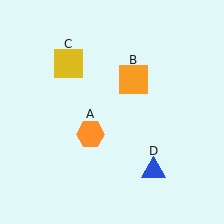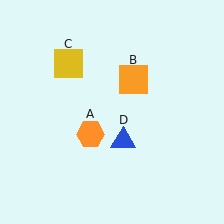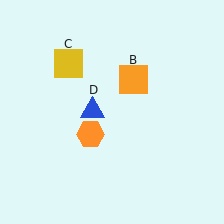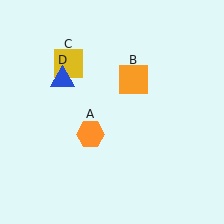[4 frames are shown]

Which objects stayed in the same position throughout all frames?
Orange hexagon (object A) and orange square (object B) and yellow square (object C) remained stationary.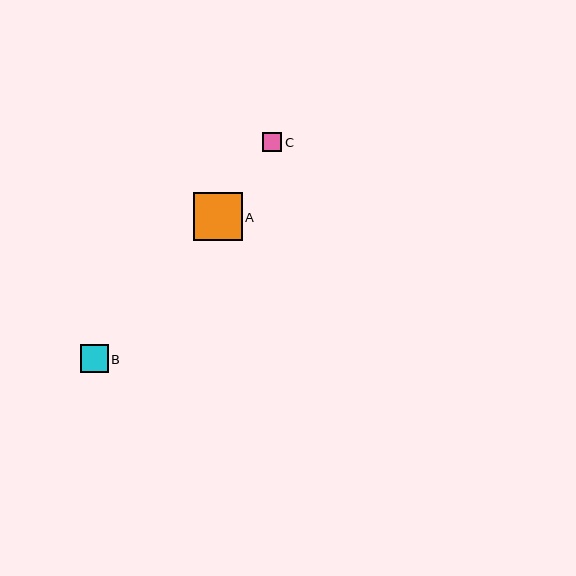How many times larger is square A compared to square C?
Square A is approximately 2.5 times the size of square C.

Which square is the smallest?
Square C is the smallest with a size of approximately 19 pixels.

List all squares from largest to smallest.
From largest to smallest: A, B, C.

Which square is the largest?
Square A is the largest with a size of approximately 48 pixels.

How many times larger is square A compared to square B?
Square A is approximately 1.8 times the size of square B.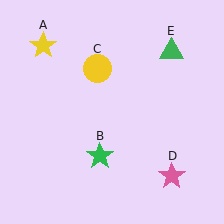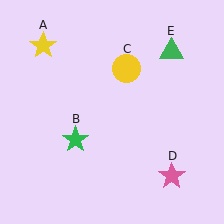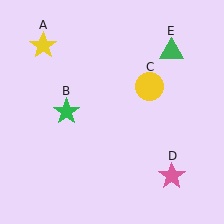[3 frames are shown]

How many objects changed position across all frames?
2 objects changed position: green star (object B), yellow circle (object C).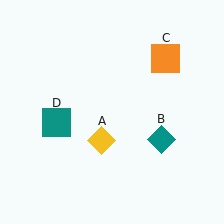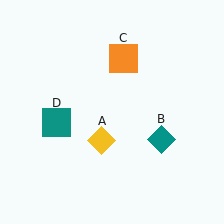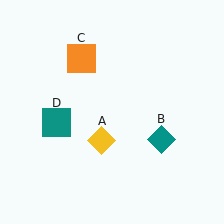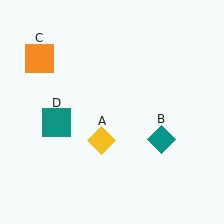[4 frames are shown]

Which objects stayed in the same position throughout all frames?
Yellow diamond (object A) and teal diamond (object B) and teal square (object D) remained stationary.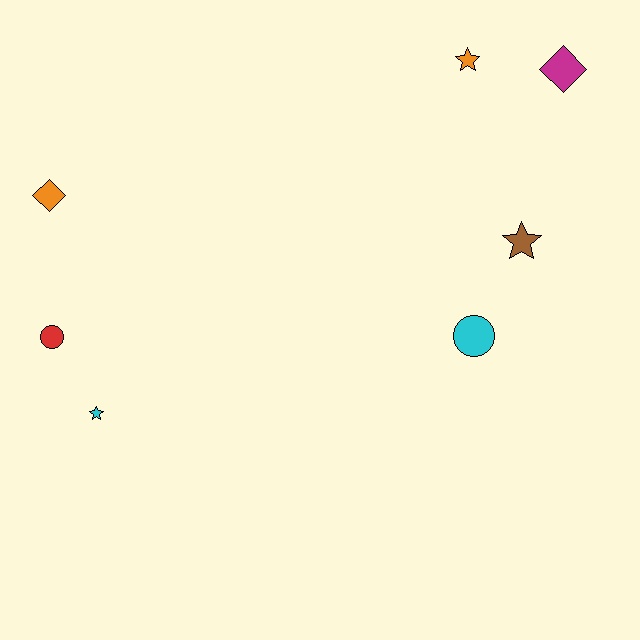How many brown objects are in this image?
There is 1 brown object.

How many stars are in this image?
There are 3 stars.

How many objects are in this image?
There are 7 objects.